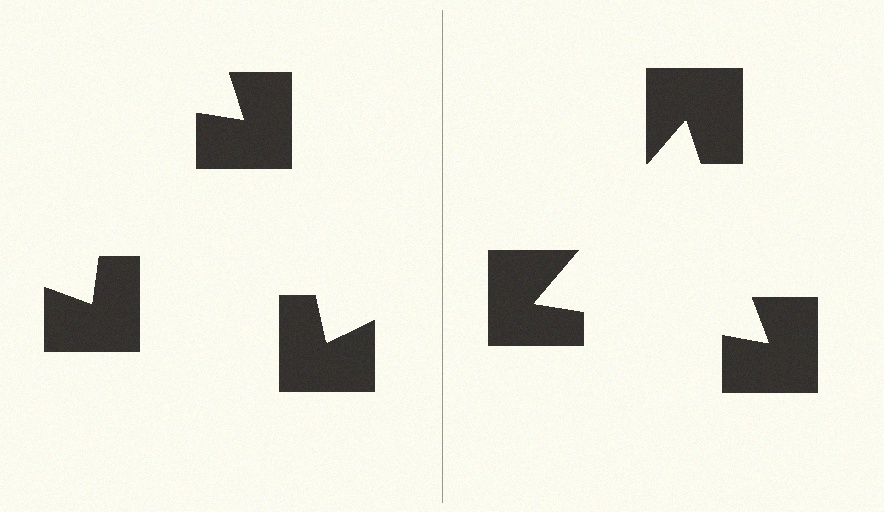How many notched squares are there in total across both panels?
6 — 3 on each side.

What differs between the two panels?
The notched squares are positioned identically on both sides; only the wedge orientations differ. On the right they align to a triangle; on the left they are misaligned.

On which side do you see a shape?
An illusory triangle appears on the right side. On the left side the wedge cuts are rotated, so no coherent shape forms.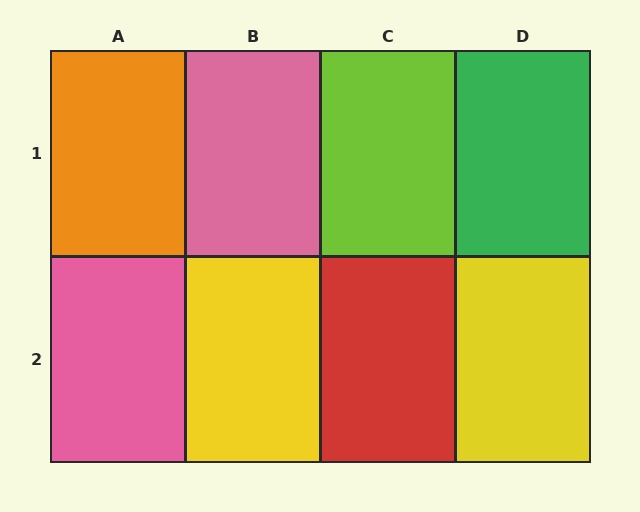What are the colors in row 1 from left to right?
Orange, pink, lime, green.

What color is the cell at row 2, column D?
Yellow.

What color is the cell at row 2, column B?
Yellow.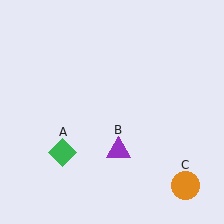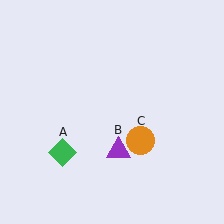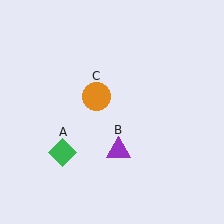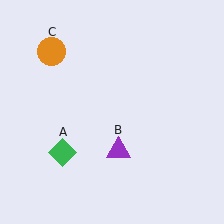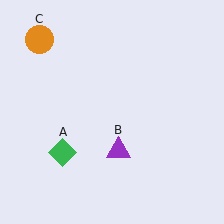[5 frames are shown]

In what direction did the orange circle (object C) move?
The orange circle (object C) moved up and to the left.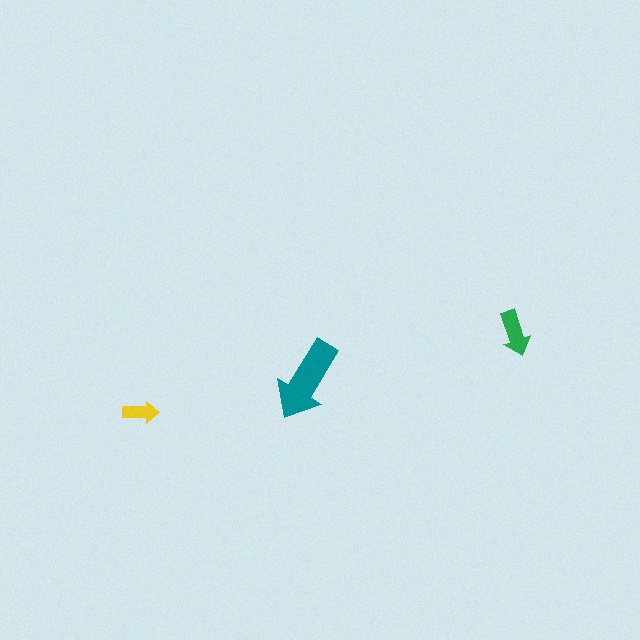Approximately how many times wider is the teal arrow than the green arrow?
About 2 times wider.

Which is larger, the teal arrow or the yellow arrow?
The teal one.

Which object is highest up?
The green arrow is topmost.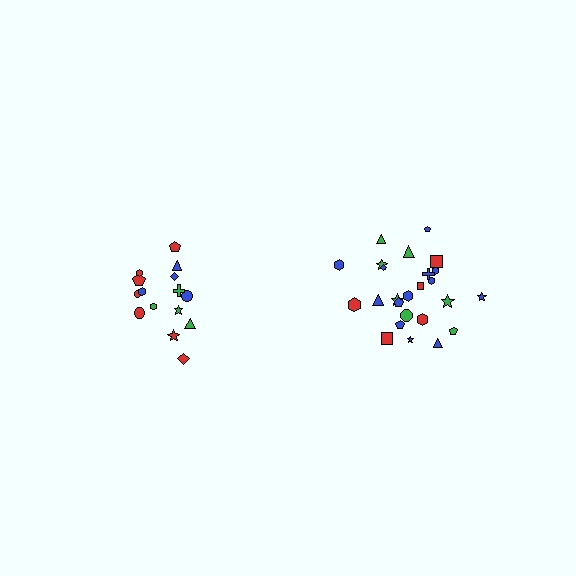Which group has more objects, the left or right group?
The right group.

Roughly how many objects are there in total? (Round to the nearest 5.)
Roughly 40 objects in total.